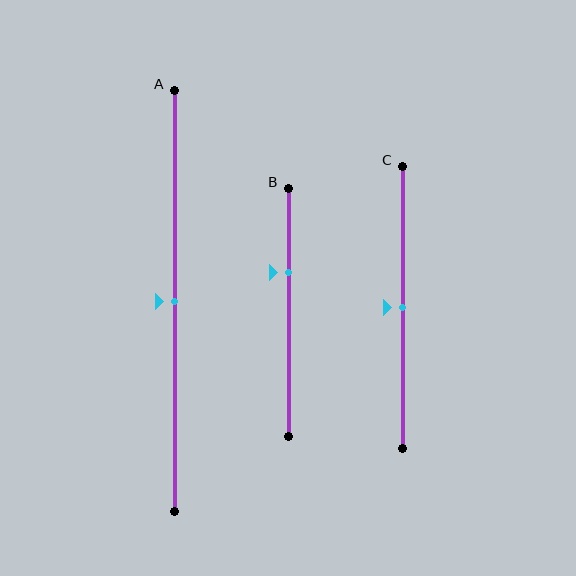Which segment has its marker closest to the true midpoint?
Segment A has its marker closest to the true midpoint.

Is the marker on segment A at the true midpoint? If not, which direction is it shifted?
Yes, the marker on segment A is at the true midpoint.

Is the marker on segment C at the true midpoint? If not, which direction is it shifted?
Yes, the marker on segment C is at the true midpoint.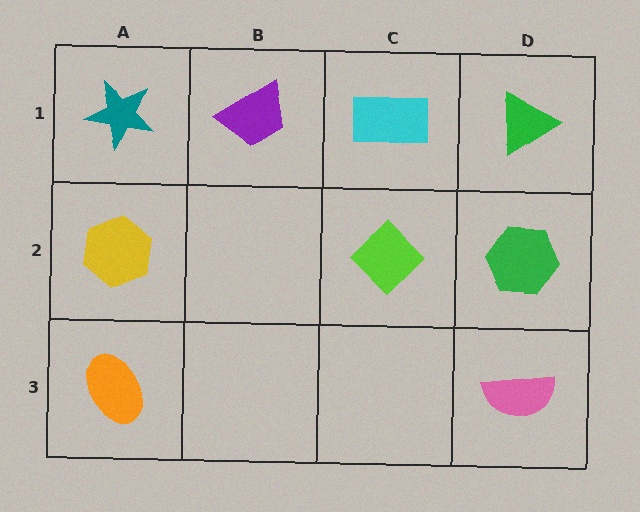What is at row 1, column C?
A cyan rectangle.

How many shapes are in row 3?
2 shapes.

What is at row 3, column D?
A pink semicircle.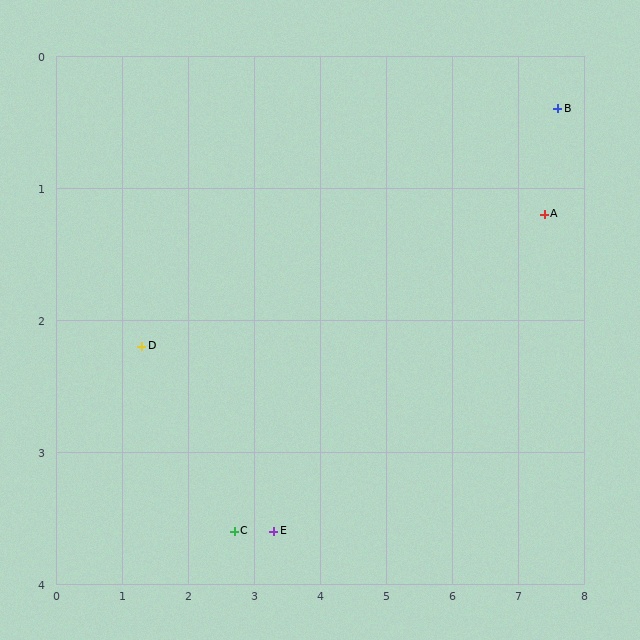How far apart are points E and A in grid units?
Points E and A are about 4.8 grid units apart.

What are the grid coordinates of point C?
Point C is at approximately (2.7, 3.6).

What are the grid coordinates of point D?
Point D is at approximately (1.3, 2.2).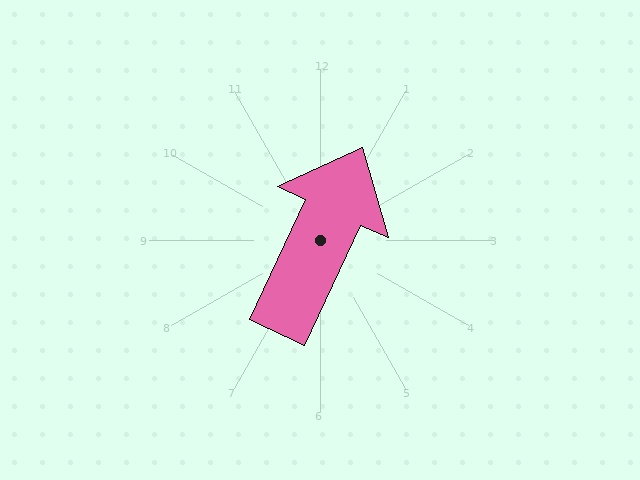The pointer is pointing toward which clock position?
Roughly 1 o'clock.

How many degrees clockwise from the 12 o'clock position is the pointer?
Approximately 25 degrees.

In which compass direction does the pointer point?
Northeast.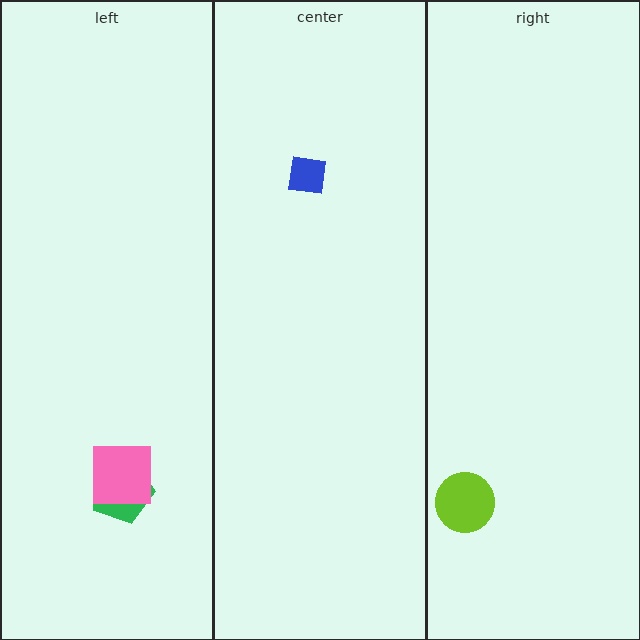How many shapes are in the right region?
1.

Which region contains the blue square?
The center region.